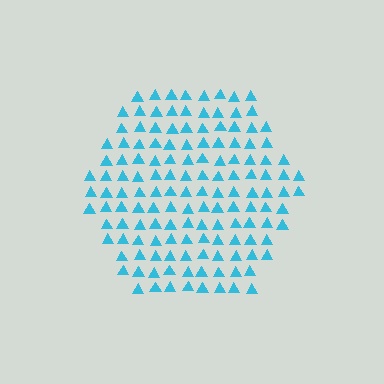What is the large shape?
The large shape is a hexagon.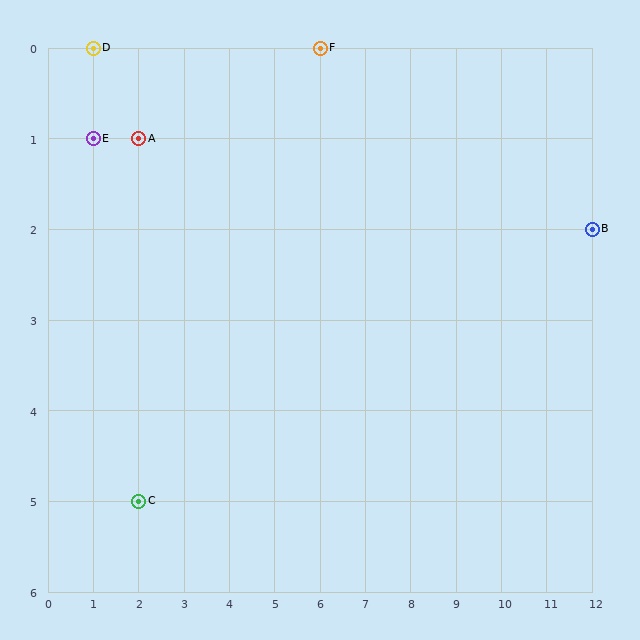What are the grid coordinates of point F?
Point F is at grid coordinates (6, 0).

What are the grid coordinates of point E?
Point E is at grid coordinates (1, 1).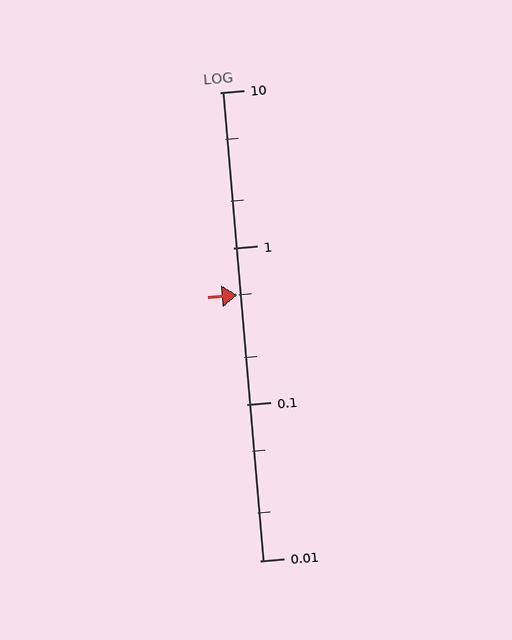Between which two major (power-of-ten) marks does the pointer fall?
The pointer is between 0.1 and 1.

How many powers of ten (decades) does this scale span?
The scale spans 3 decades, from 0.01 to 10.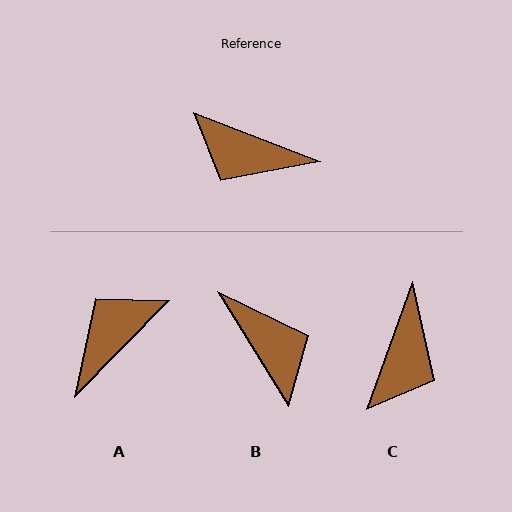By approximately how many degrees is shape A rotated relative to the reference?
Approximately 113 degrees clockwise.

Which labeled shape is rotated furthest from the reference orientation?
B, about 143 degrees away.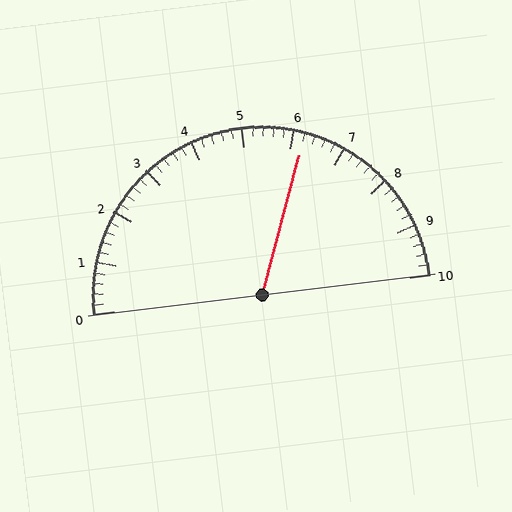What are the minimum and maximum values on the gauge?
The gauge ranges from 0 to 10.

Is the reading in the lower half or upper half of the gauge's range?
The reading is in the upper half of the range (0 to 10).